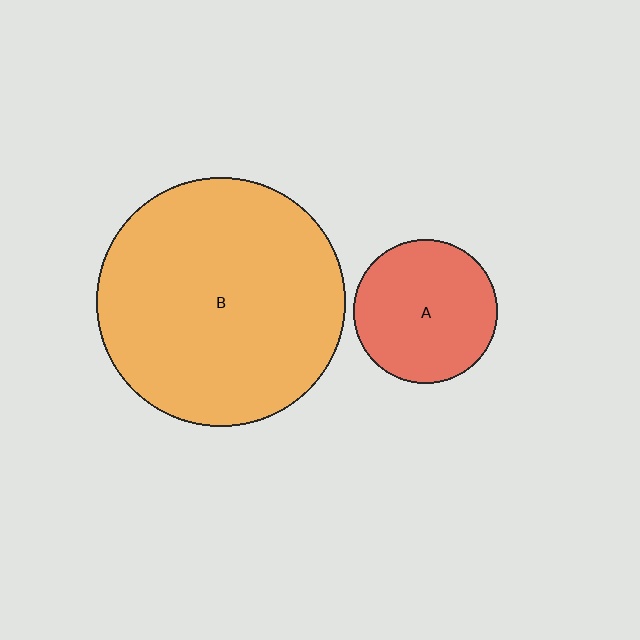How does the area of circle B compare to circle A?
Approximately 3.0 times.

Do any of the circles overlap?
No, none of the circles overlap.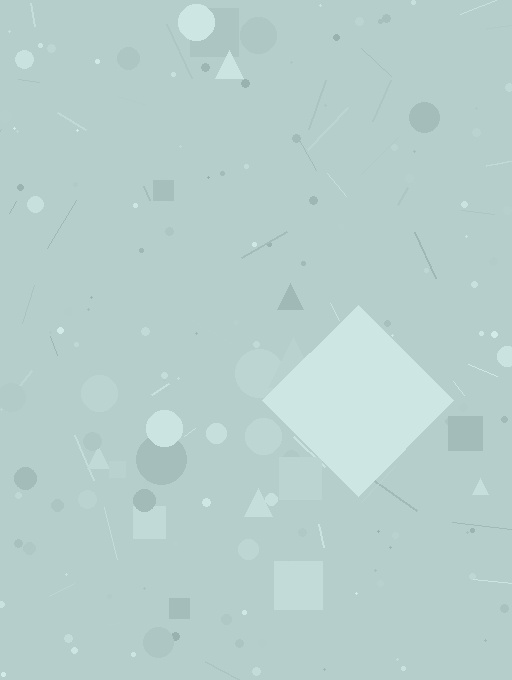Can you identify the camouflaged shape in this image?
The camouflaged shape is a diamond.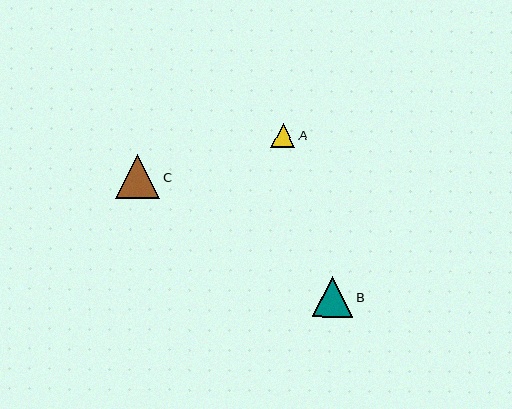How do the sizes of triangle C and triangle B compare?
Triangle C and triangle B are approximately the same size.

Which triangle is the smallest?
Triangle A is the smallest with a size of approximately 24 pixels.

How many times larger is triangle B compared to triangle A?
Triangle B is approximately 1.7 times the size of triangle A.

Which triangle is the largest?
Triangle C is the largest with a size of approximately 44 pixels.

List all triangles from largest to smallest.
From largest to smallest: C, B, A.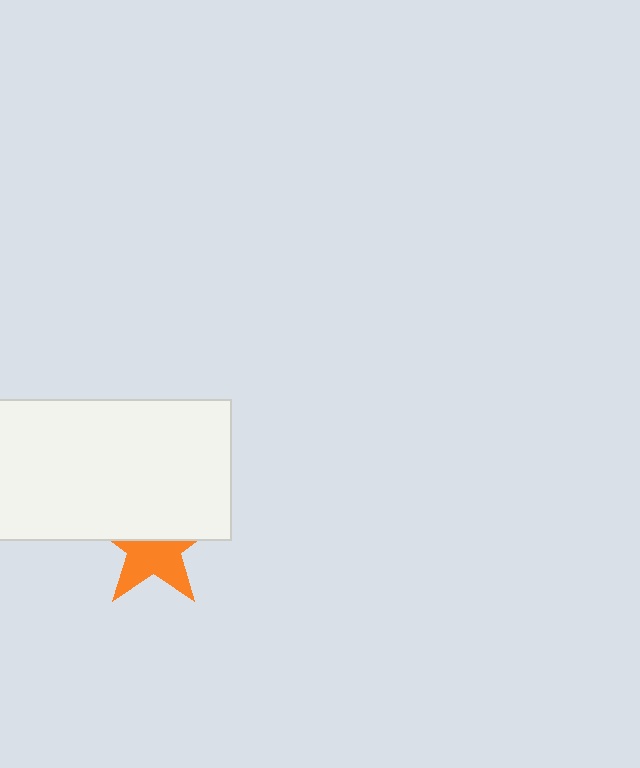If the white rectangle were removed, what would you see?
You would see the complete orange star.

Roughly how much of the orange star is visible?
About half of it is visible (roughly 51%).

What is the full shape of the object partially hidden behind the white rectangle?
The partially hidden object is an orange star.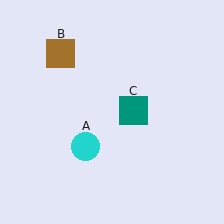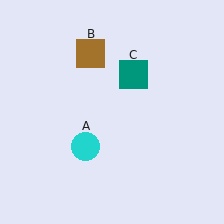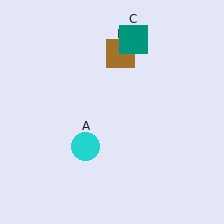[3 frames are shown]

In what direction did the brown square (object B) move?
The brown square (object B) moved right.